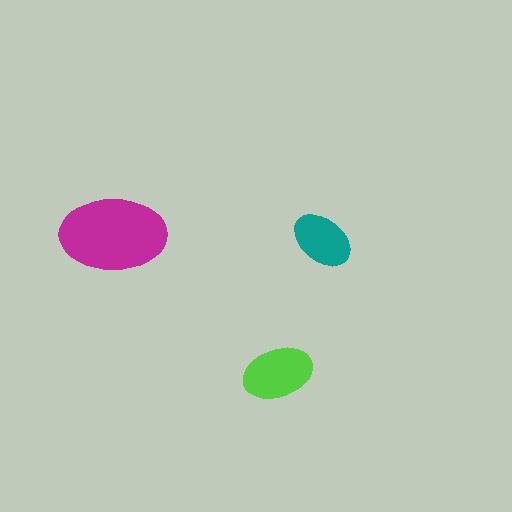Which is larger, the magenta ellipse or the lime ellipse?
The magenta one.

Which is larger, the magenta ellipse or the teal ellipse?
The magenta one.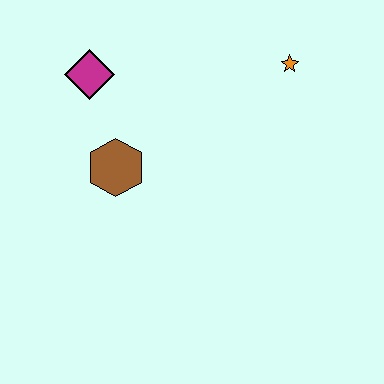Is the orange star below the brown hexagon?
No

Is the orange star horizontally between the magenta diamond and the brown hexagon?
No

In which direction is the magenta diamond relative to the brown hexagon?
The magenta diamond is above the brown hexagon.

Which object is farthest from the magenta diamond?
The orange star is farthest from the magenta diamond.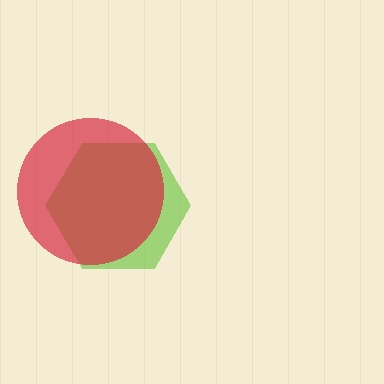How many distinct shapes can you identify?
There are 2 distinct shapes: a lime hexagon, a red circle.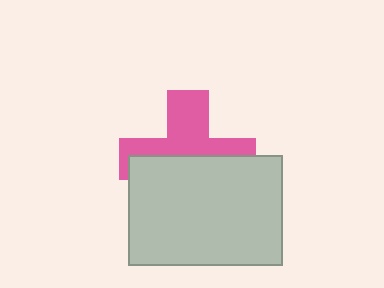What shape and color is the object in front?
The object in front is a light gray rectangle.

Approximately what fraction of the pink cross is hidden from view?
Roughly 52% of the pink cross is hidden behind the light gray rectangle.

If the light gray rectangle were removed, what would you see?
You would see the complete pink cross.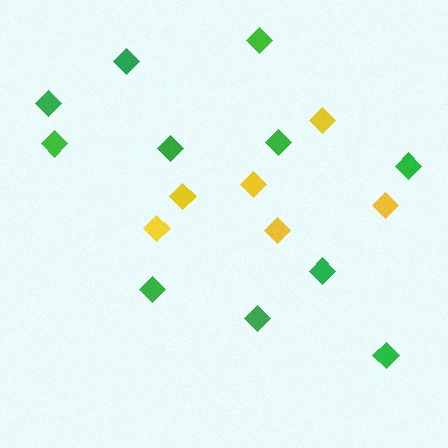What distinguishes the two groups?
There are 2 groups: one group of yellow diamonds (6) and one group of green diamonds (11).